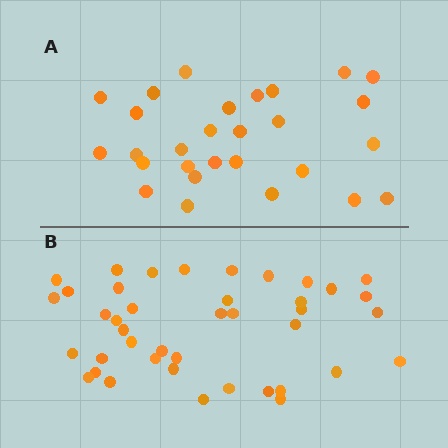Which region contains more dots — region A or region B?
Region B (the bottom region) has more dots.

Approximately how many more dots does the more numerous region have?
Region B has approximately 15 more dots than region A.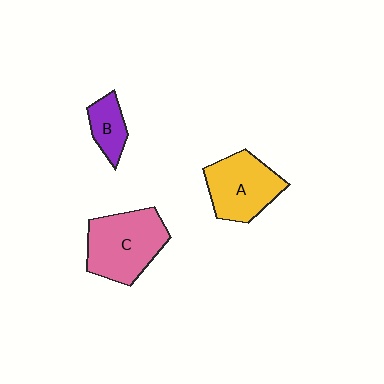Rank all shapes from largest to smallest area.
From largest to smallest: C (pink), A (yellow), B (purple).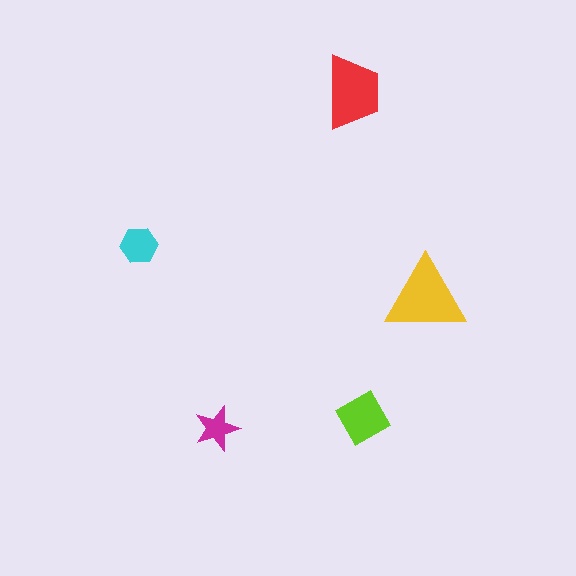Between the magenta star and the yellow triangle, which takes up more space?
The yellow triangle.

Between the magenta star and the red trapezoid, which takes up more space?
The red trapezoid.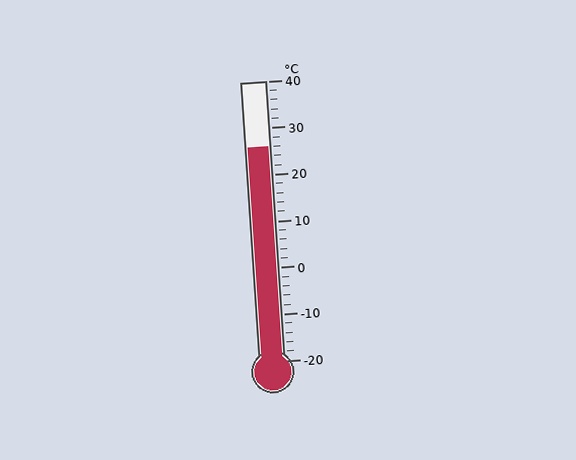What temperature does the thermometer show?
The thermometer shows approximately 26°C.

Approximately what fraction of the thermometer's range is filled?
The thermometer is filled to approximately 75% of its range.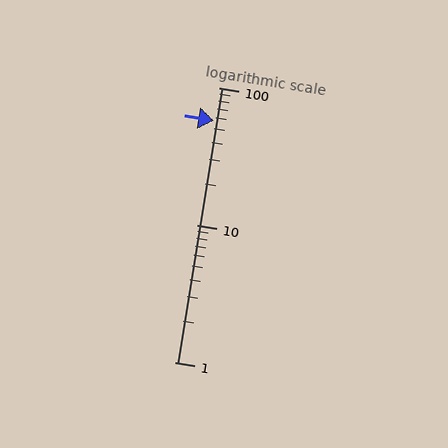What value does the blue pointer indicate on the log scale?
The pointer indicates approximately 57.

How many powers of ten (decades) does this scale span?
The scale spans 2 decades, from 1 to 100.